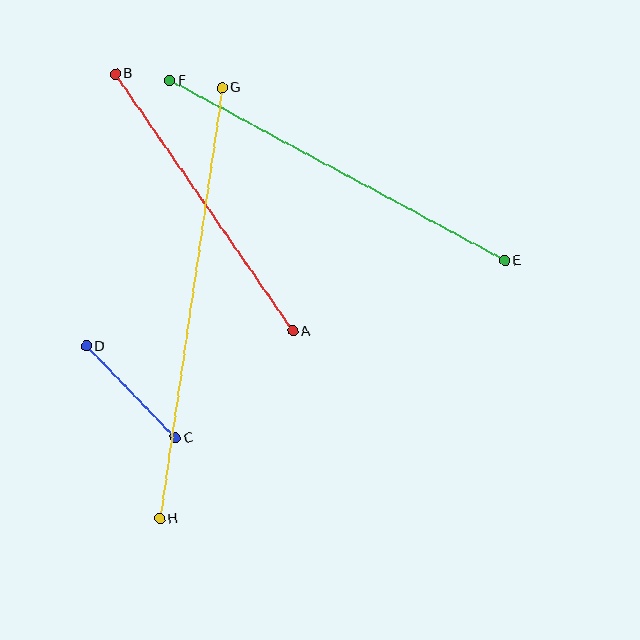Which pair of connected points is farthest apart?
Points G and H are farthest apart.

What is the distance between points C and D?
The distance is approximately 128 pixels.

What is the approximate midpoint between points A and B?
The midpoint is at approximately (204, 203) pixels.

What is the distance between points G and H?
The distance is approximately 435 pixels.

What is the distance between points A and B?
The distance is approximately 312 pixels.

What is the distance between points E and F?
The distance is approximately 380 pixels.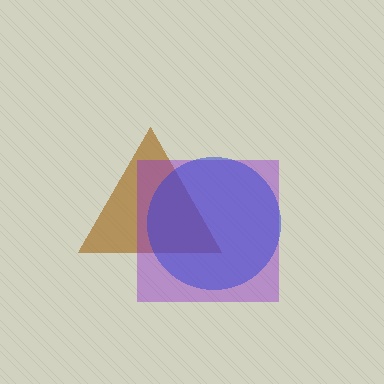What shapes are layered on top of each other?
The layered shapes are: a brown triangle, a purple square, a blue circle.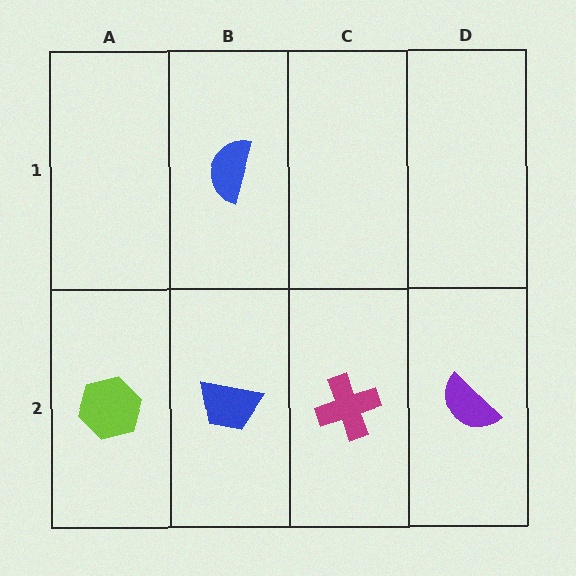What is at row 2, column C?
A magenta cross.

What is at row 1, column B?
A blue semicircle.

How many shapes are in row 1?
1 shape.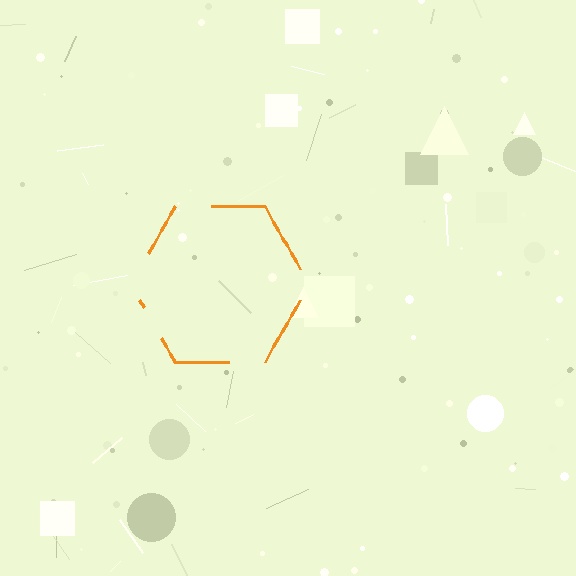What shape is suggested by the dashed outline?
The dashed outline suggests a hexagon.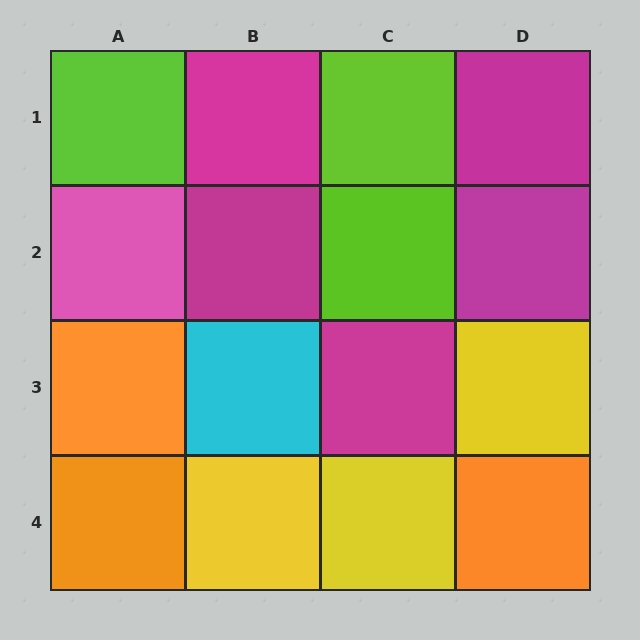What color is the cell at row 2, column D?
Magenta.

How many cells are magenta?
5 cells are magenta.